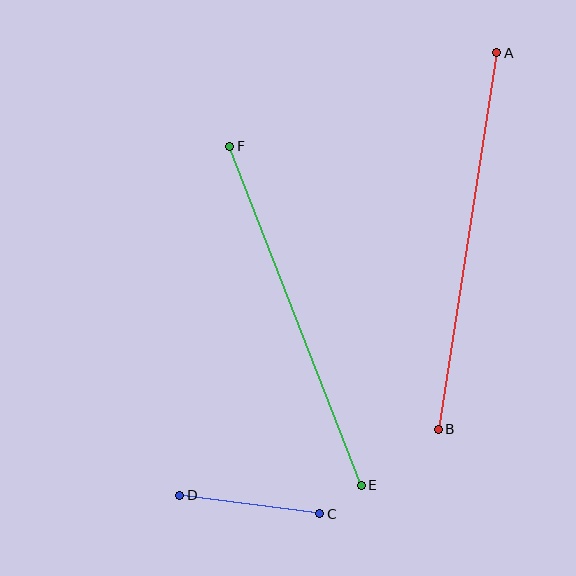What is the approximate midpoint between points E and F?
The midpoint is at approximately (295, 316) pixels.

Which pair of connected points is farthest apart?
Points A and B are farthest apart.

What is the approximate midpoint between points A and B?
The midpoint is at approximately (468, 241) pixels.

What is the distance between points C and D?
The distance is approximately 141 pixels.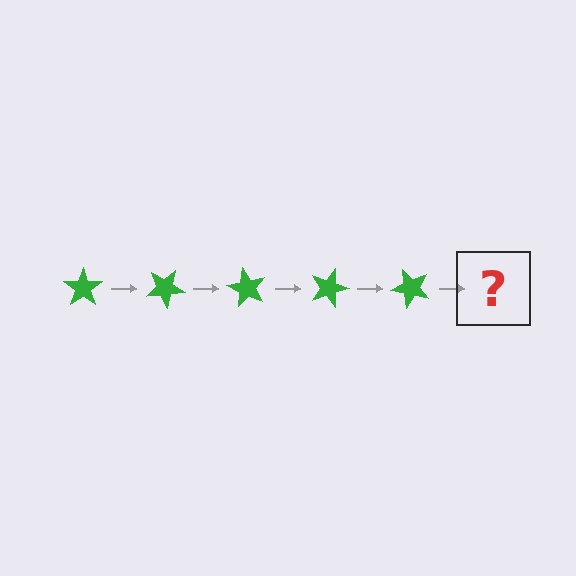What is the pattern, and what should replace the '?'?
The pattern is that the star rotates 30 degrees each step. The '?' should be a green star rotated 150 degrees.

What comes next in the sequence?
The next element should be a green star rotated 150 degrees.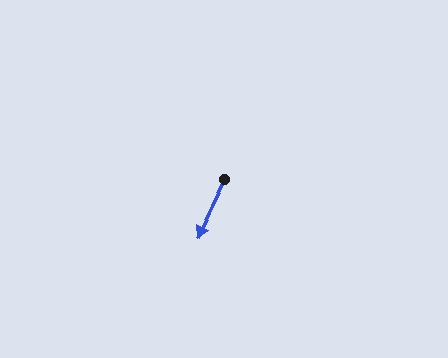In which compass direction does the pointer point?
Southwest.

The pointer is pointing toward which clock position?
Roughly 7 o'clock.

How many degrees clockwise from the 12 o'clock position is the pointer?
Approximately 206 degrees.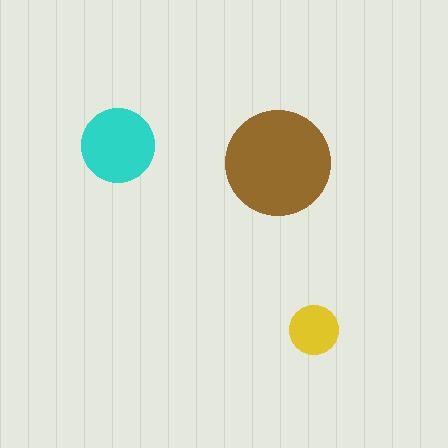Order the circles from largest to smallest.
the brown one, the cyan one, the yellow one.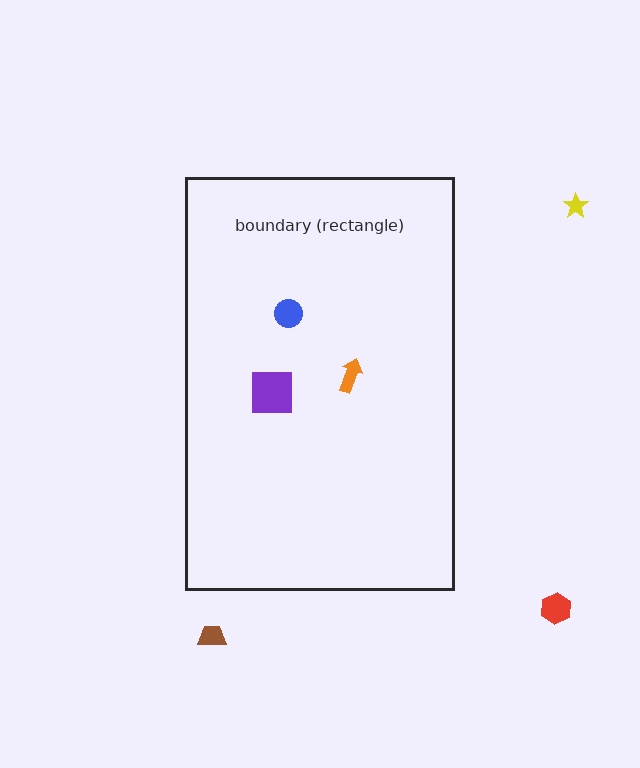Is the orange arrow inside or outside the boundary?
Inside.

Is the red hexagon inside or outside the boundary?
Outside.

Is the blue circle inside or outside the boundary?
Inside.